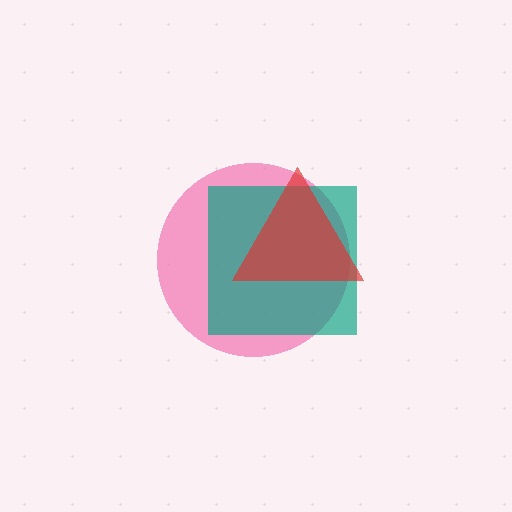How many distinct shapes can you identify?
There are 3 distinct shapes: a pink circle, a teal square, a red triangle.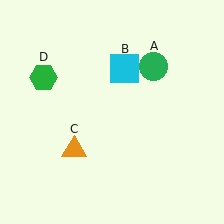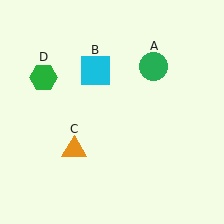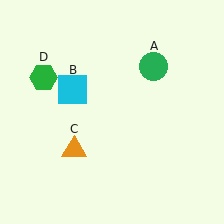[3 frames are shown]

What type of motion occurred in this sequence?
The cyan square (object B) rotated counterclockwise around the center of the scene.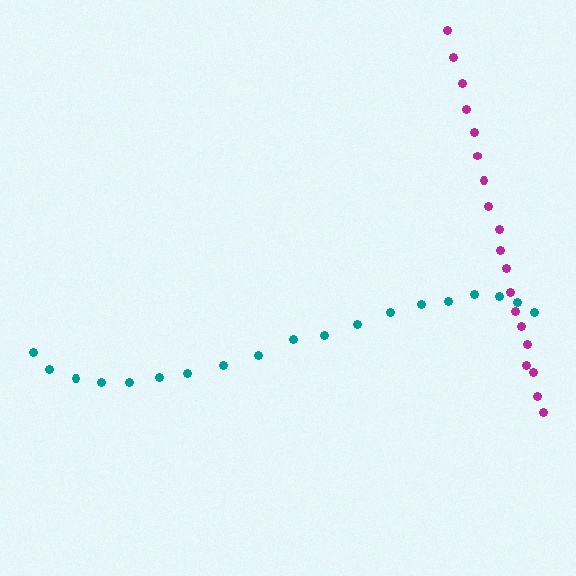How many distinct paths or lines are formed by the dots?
There are 2 distinct paths.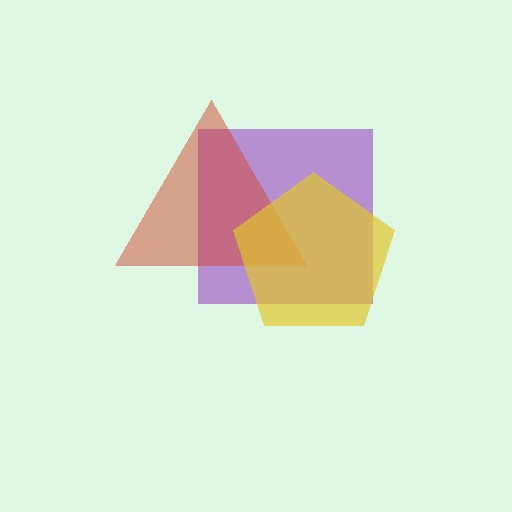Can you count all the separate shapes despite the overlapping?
Yes, there are 3 separate shapes.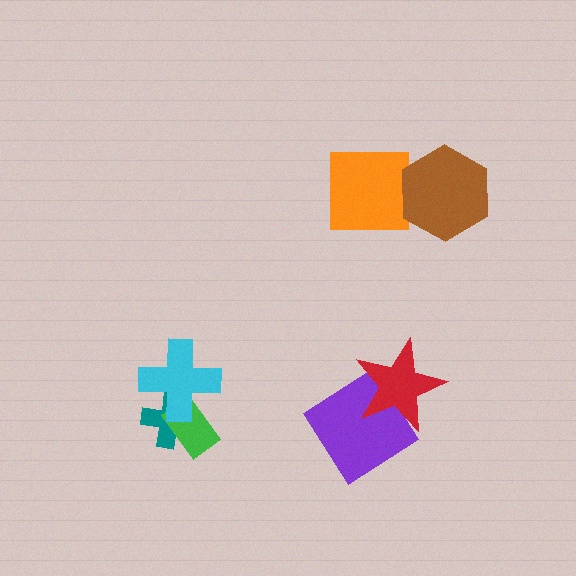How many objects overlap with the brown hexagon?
1 object overlaps with the brown hexagon.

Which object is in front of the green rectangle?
The cyan cross is in front of the green rectangle.